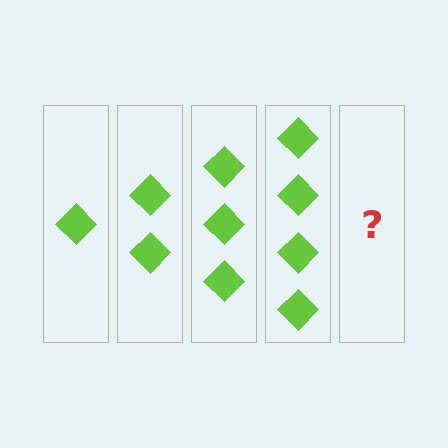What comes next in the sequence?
The next element should be 5 diamonds.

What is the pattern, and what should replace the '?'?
The pattern is that each step adds one more diamond. The '?' should be 5 diamonds.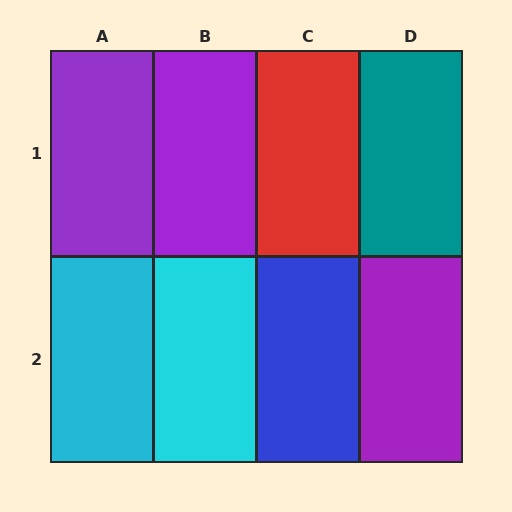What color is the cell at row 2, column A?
Cyan.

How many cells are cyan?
2 cells are cyan.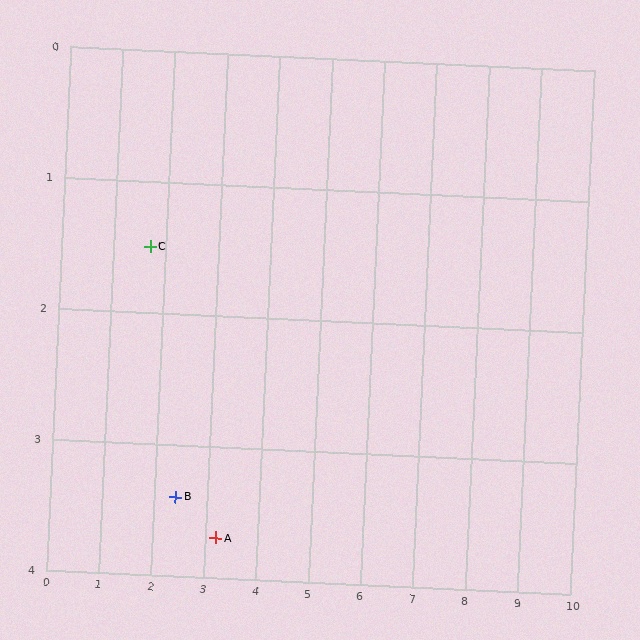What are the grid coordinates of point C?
Point C is at approximately (1.7, 1.5).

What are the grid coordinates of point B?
Point B is at approximately (2.4, 3.4).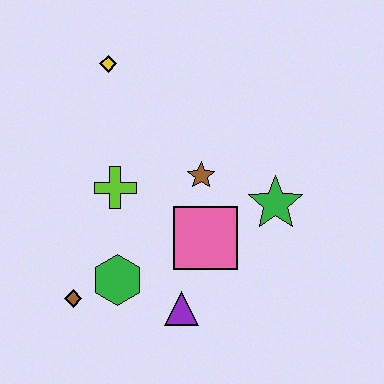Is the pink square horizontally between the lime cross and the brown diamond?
No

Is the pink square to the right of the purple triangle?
Yes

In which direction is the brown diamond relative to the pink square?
The brown diamond is to the left of the pink square.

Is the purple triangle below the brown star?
Yes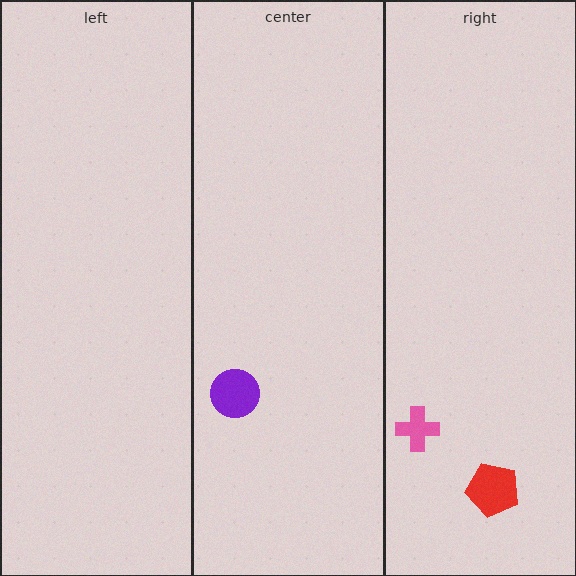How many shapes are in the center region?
1.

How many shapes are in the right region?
2.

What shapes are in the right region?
The pink cross, the red pentagon.